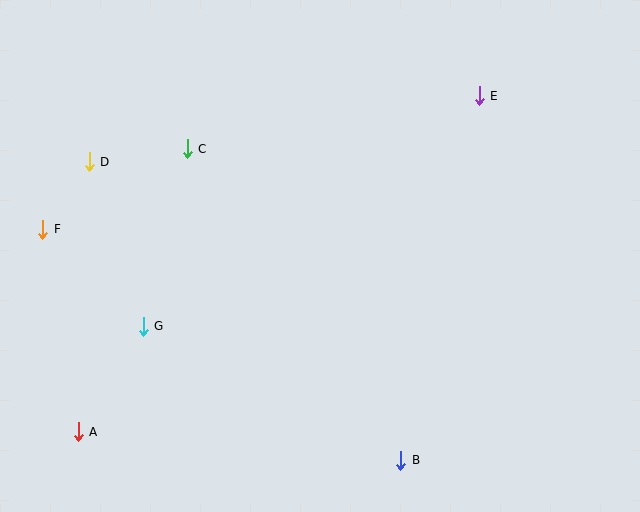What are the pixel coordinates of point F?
Point F is at (43, 229).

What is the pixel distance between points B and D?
The distance between B and D is 431 pixels.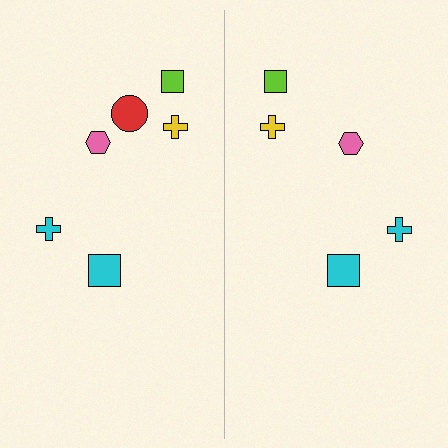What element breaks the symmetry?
A red circle is missing from the right side.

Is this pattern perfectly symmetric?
No, the pattern is not perfectly symmetric. A red circle is missing from the right side.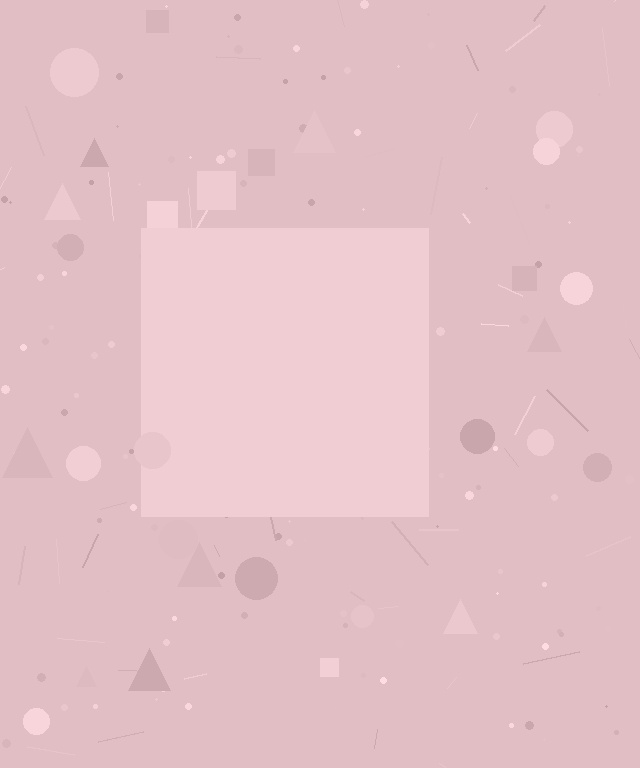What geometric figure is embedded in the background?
A square is embedded in the background.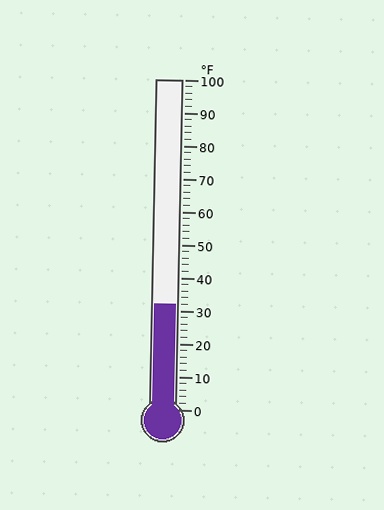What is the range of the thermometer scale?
The thermometer scale ranges from 0°F to 100°F.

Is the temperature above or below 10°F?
The temperature is above 10°F.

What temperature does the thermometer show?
The thermometer shows approximately 32°F.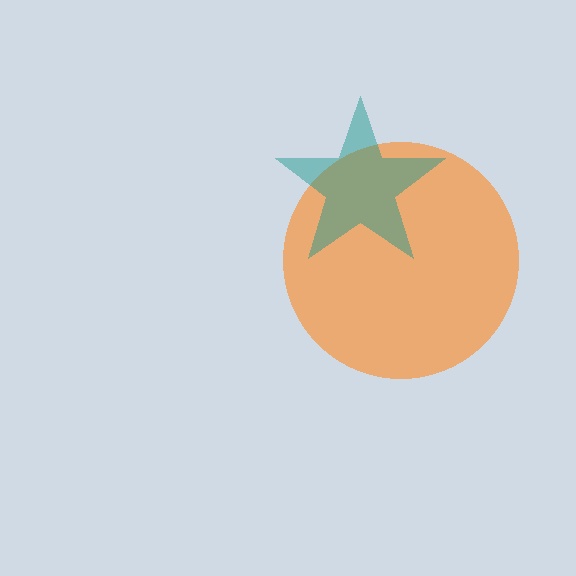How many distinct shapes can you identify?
There are 2 distinct shapes: an orange circle, a teal star.